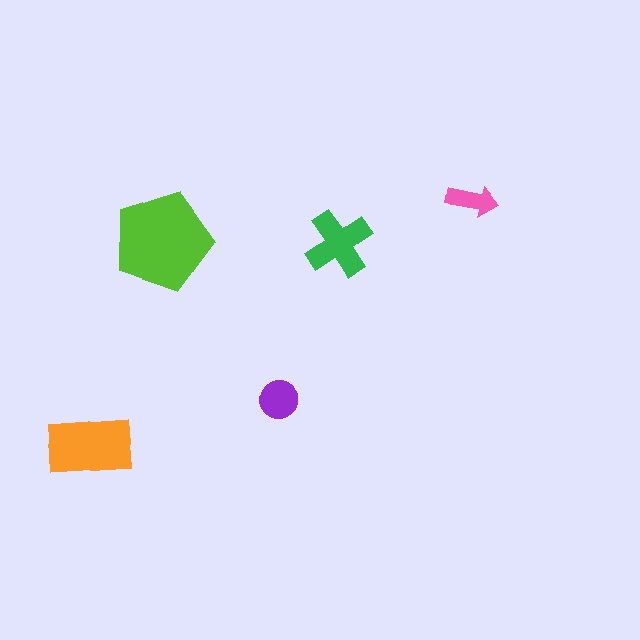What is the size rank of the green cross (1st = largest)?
3rd.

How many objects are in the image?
There are 5 objects in the image.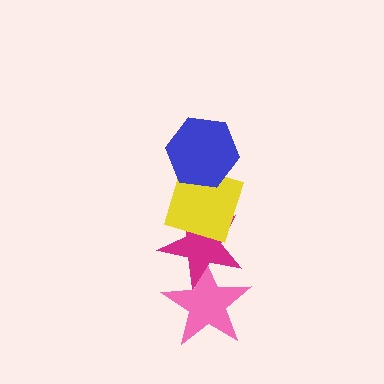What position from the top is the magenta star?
The magenta star is 3rd from the top.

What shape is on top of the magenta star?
The yellow diamond is on top of the magenta star.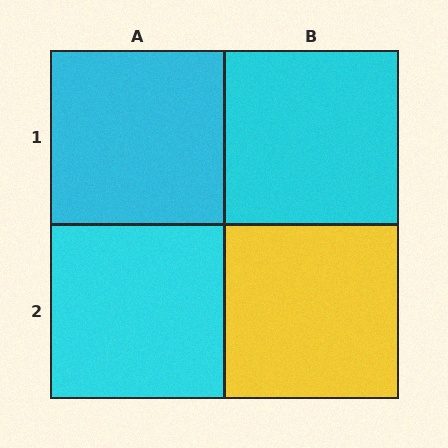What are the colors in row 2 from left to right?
Cyan, yellow.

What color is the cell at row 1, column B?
Cyan.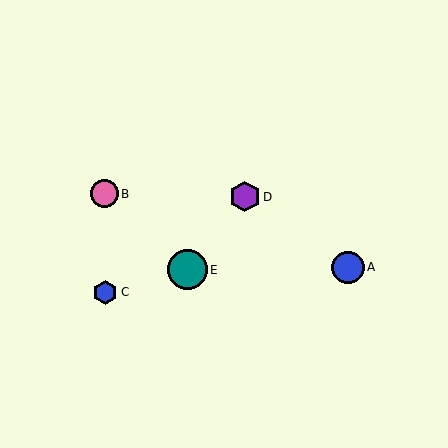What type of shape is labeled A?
Shape A is a blue circle.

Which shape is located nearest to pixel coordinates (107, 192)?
The pink circle (labeled B) at (104, 194) is nearest to that location.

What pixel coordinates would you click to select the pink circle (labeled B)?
Click at (104, 194) to select the pink circle B.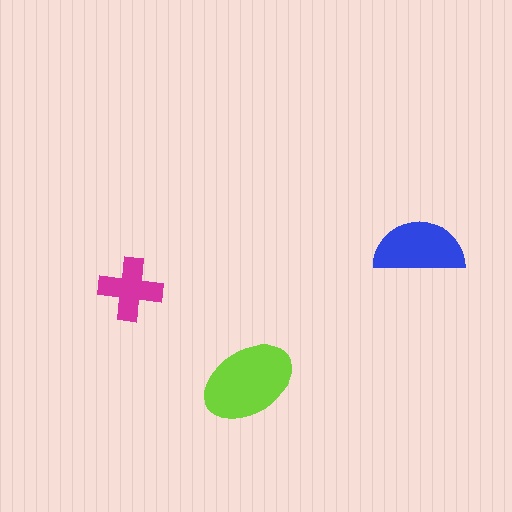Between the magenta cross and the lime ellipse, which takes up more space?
The lime ellipse.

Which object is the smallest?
The magenta cross.